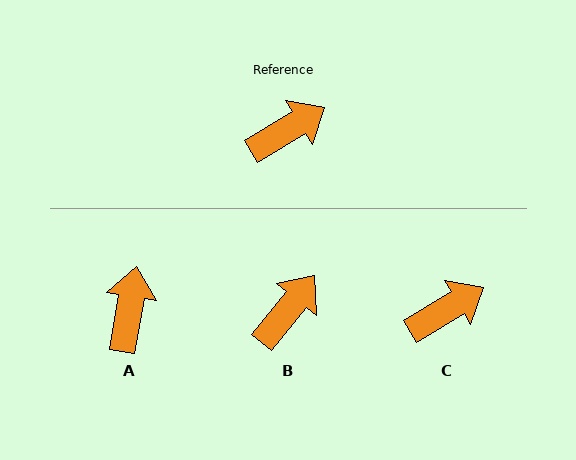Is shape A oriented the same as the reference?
No, it is off by about 50 degrees.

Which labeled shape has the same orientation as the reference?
C.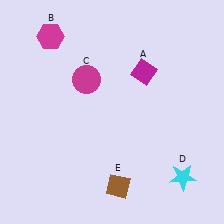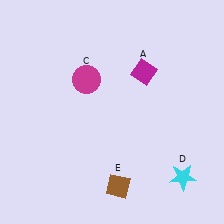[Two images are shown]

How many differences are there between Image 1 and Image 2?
There is 1 difference between the two images.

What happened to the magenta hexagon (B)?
The magenta hexagon (B) was removed in Image 2. It was in the top-left area of Image 1.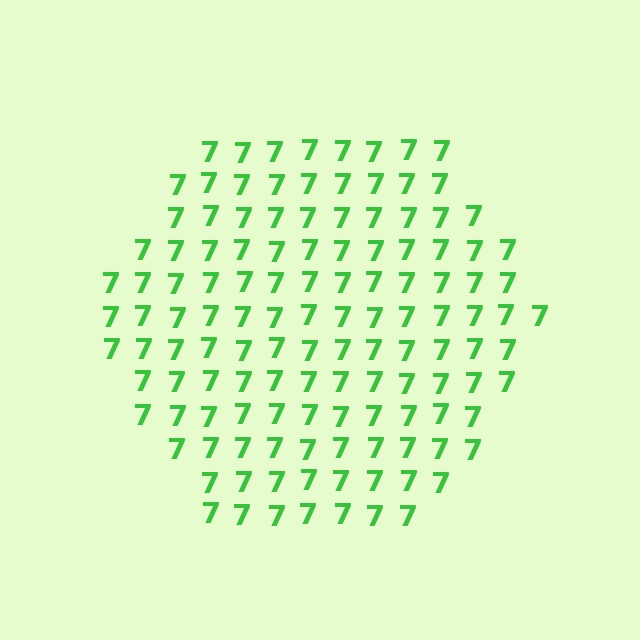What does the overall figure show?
The overall figure shows a hexagon.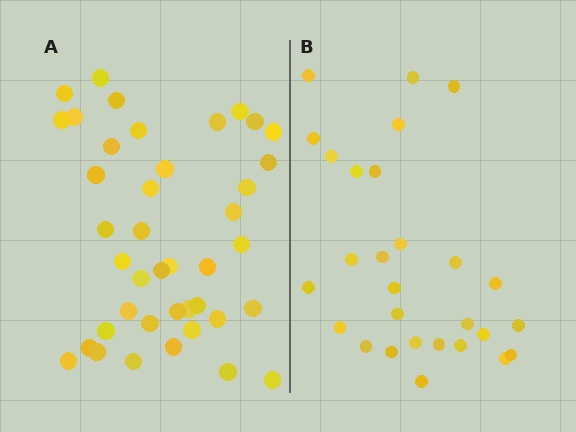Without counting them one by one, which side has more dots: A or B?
Region A (the left region) has more dots.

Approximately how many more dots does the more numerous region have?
Region A has approximately 15 more dots than region B.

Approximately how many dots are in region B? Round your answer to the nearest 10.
About 30 dots. (The exact count is 28, which rounds to 30.)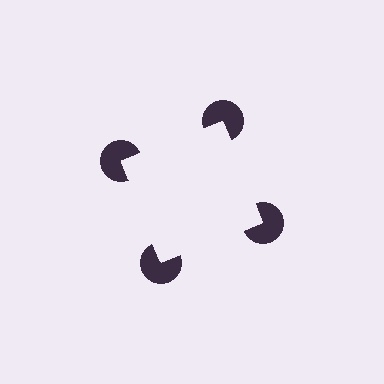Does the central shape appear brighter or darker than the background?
It typically appears slightly brighter than the background, even though no actual brightness change is drawn.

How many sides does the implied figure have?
4 sides.